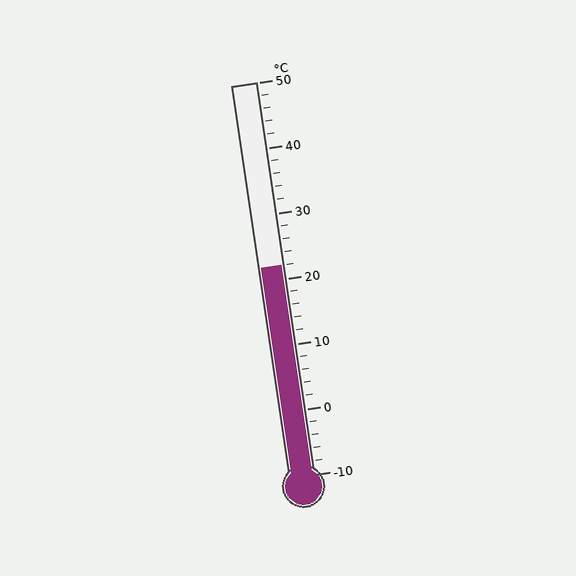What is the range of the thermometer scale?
The thermometer scale ranges from -10°C to 50°C.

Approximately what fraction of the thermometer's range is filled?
The thermometer is filled to approximately 55% of its range.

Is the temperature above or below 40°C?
The temperature is below 40°C.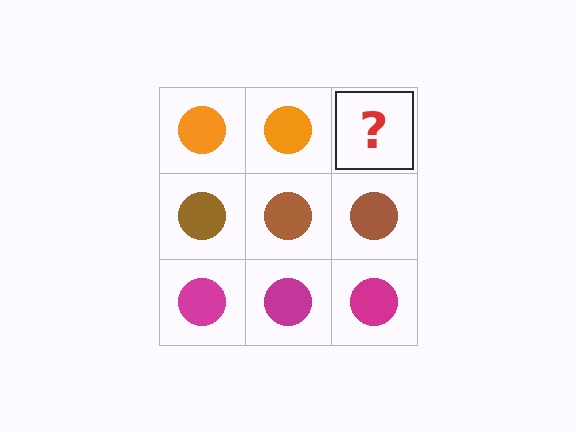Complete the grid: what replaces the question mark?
The question mark should be replaced with an orange circle.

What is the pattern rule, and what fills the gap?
The rule is that each row has a consistent color. The gap should be filled with an orange circle.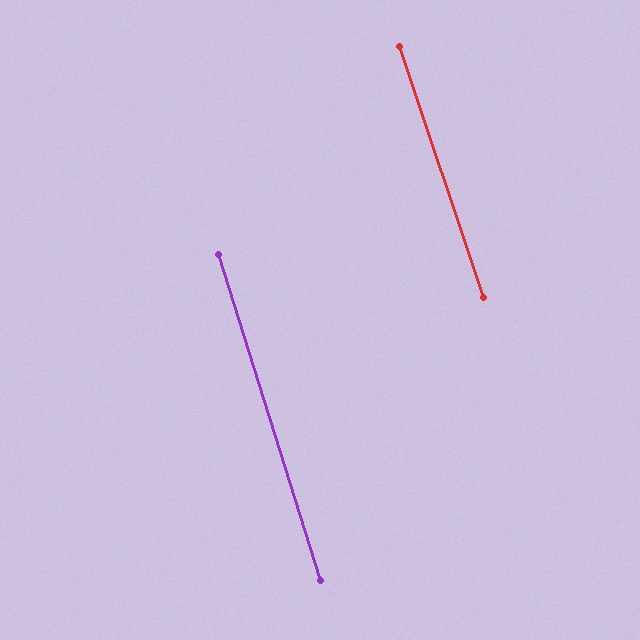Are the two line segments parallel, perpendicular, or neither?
Parallel — their directions differ by only 1.1°.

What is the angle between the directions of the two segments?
Approximately 1 degree.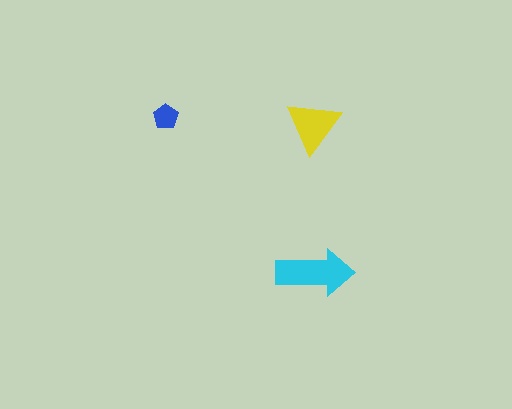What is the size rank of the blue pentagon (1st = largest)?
3rd.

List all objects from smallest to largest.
The blue pentagon, the yellow triangle, the cyan arrow.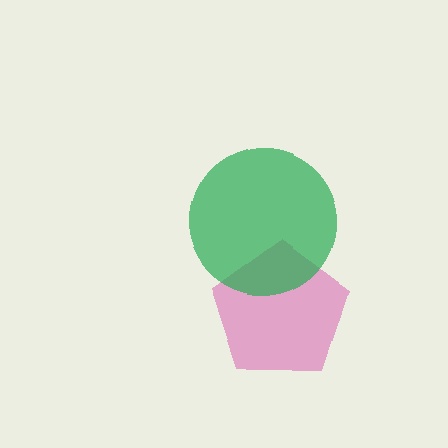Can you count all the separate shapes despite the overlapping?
Yes, there are 2 separate shapes.